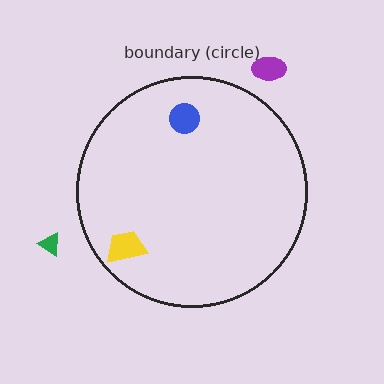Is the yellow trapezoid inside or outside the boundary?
Inside.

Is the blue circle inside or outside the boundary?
Inside.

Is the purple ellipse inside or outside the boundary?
Outside.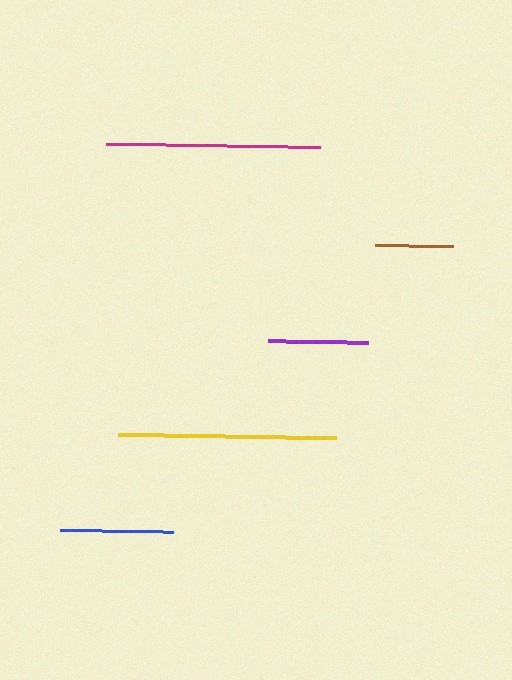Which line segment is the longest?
The yellow line is the longest at approximately 217 pixels.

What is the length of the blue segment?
The blue segment is approximately 113 pixels long.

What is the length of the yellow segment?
The yellow segment is approximately 217 pixels long.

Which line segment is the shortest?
The brown line is the shortest at approximately 77 pixels.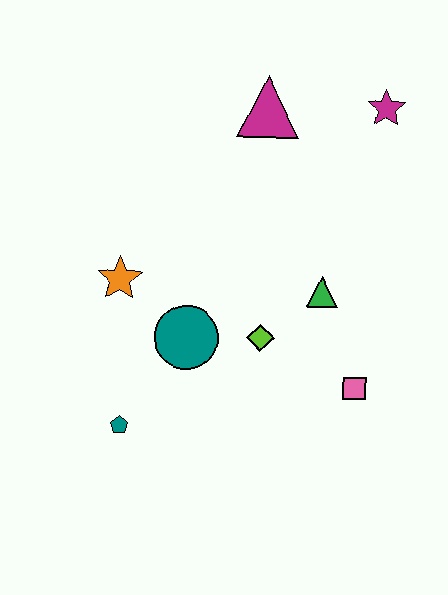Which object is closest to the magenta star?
The magenta triangle is closest to the magenta star.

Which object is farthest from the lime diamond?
The magenta star is farthest from the lime diamond.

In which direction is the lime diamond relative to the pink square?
The lime diamond is to the left of the pink square.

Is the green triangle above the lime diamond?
Yes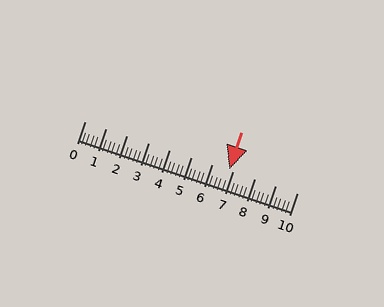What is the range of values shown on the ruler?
The ruler shows values from 0 to 10.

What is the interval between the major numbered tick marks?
The major tick marks are spaced 1 units apart.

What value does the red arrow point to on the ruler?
The red arrow points to approximately 6.8.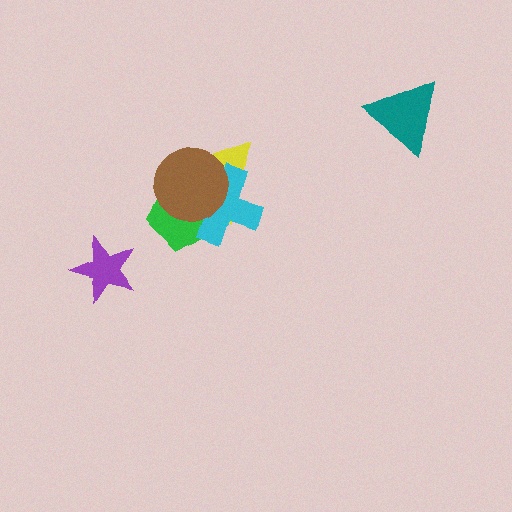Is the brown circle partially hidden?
No, no other shape covers it.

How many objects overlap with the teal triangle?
0 objects overlap with the teal triangle.